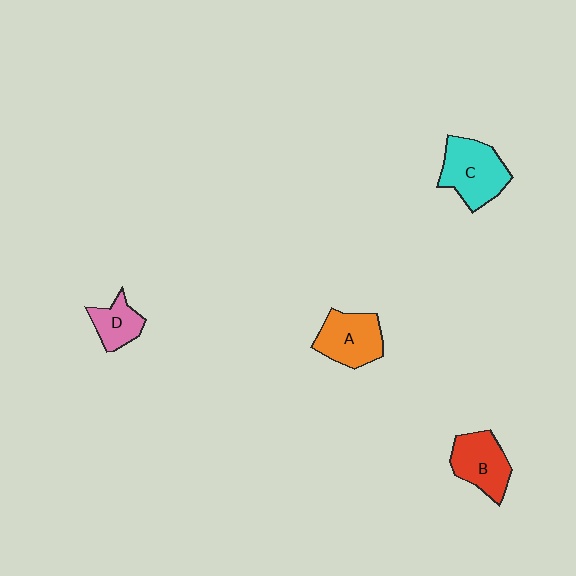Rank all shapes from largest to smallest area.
From largest to smallest: C (cyan), A (orange), B (red), D (pink).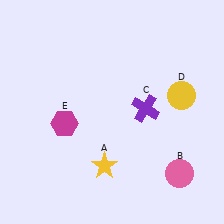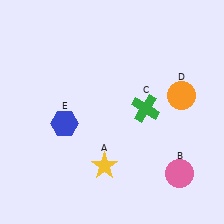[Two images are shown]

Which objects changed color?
C changed from purple to green. D changed from yellow to orange. E changed from magenta to blue.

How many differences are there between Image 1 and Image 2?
There are 3 differences between the two images.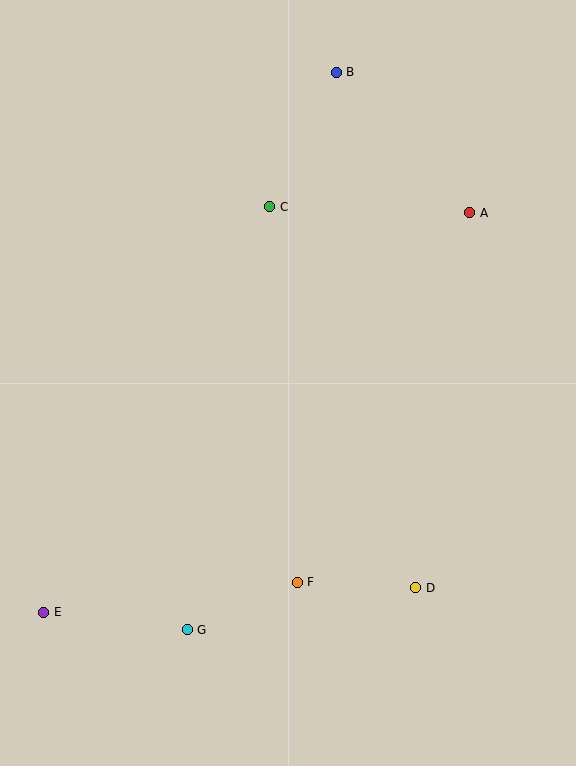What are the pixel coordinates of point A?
Point A is at (470, 213).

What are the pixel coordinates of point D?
Point D is at (416, 588).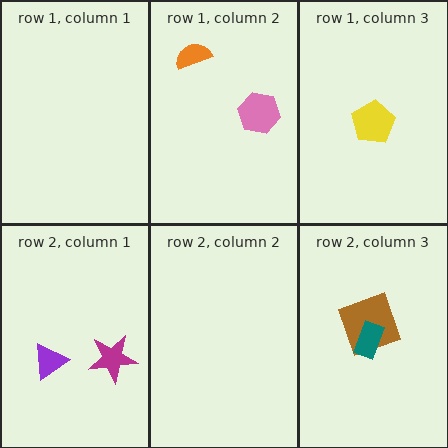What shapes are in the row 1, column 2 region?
The pink hexagon, the orange semicircle.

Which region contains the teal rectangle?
The row 2, column 3 region.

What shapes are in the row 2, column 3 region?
The brown square, the teal rectangle.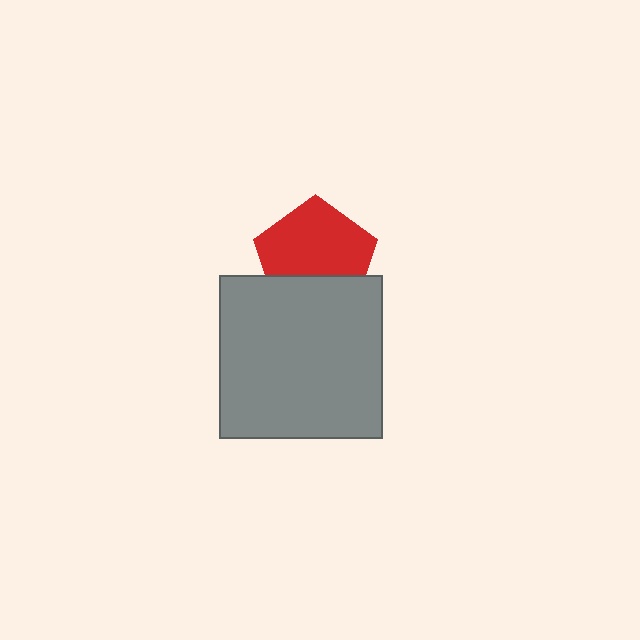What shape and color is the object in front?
The object in front is a gray square.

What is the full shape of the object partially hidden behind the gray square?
The partially hidden object is a red pentagon.